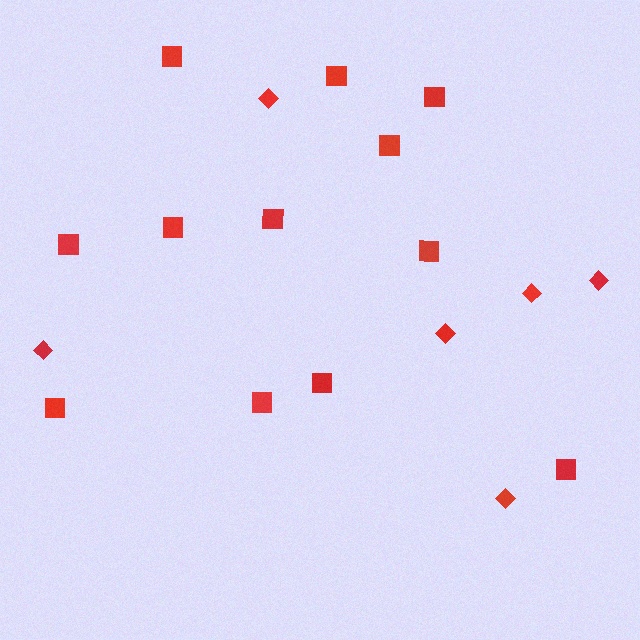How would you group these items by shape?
There are 2 groups: one group of squares (12) and one group of diamonds (6).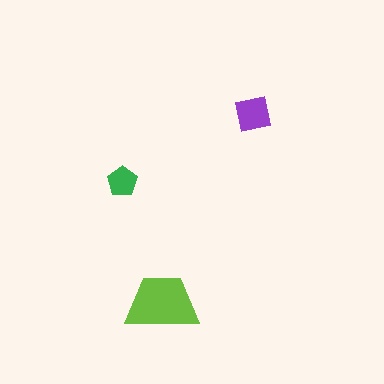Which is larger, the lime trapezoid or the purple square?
The lime trapezoid.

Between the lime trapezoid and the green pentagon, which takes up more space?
The lime trapezoid.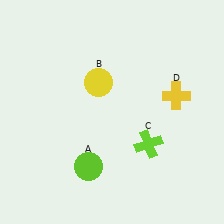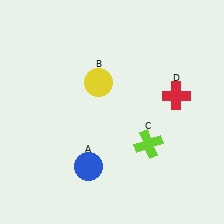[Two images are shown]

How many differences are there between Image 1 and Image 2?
There are 2 differences between the two images.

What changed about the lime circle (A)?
In Image 1, A is lime. In Image 2, it changed to blue.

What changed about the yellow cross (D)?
In Image 1, D is yellow. In Image 2, it changed to red.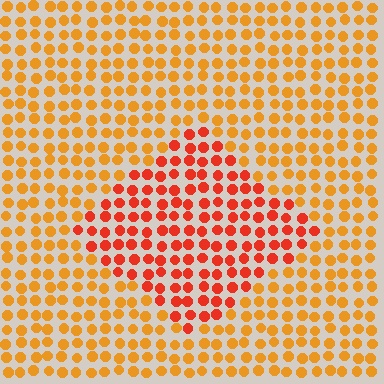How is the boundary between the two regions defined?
The boundary is defined purely by a slight shift in hue (about 31 degrees). Spacing, size, and orientation are identical on both sides.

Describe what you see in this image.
The image is filled with small orange elements in a uniform arrangement. A diamond-shaped region is visible where the elements are tinted to a slightly different hue, forming a subtle color boundary.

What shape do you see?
I see a diamond.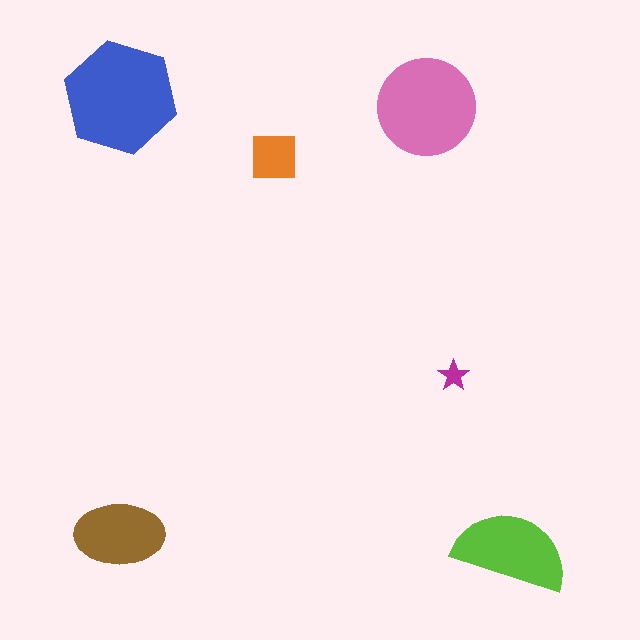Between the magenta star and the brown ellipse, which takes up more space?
The brown ellipse.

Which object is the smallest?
The magenta star.